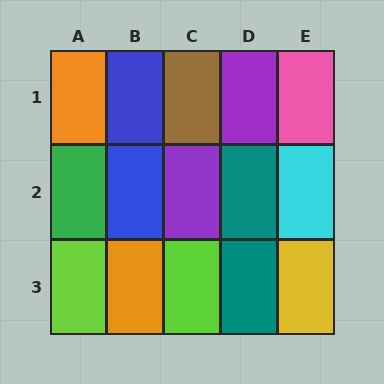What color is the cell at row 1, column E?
Pink.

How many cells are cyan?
1 cell is cyan.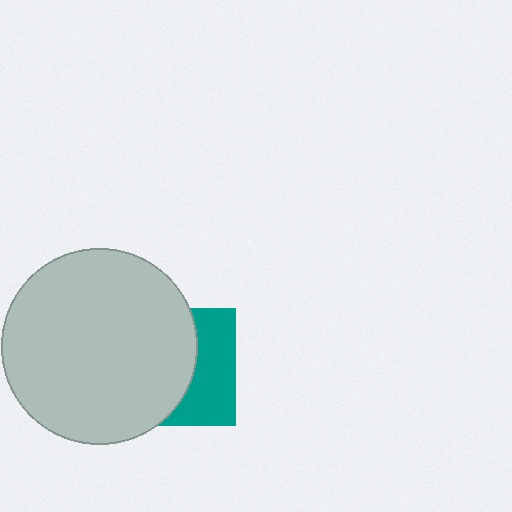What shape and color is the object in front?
The object in front is a light gray circle.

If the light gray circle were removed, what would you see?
You would see the complete teal square.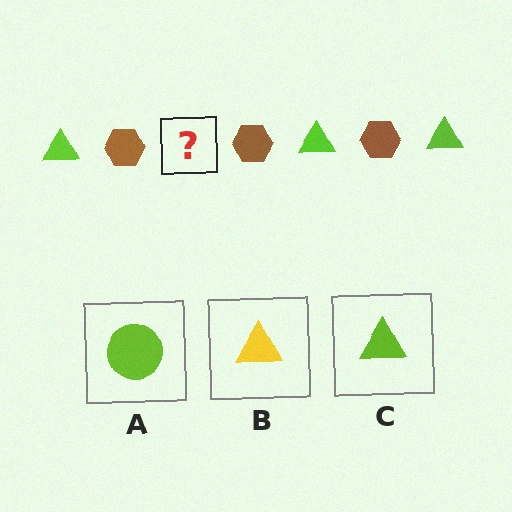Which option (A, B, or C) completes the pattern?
C.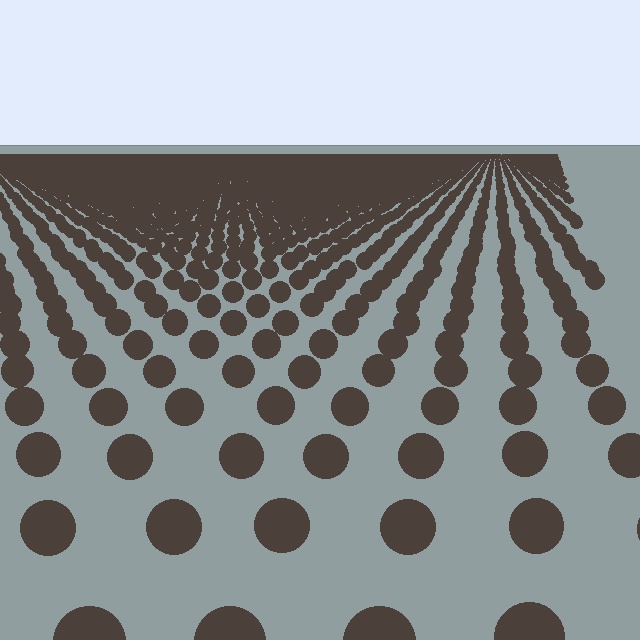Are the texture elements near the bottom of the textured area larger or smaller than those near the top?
Larger. Near the bottom, elements are closer to the viewer and appear at a bigger on-screen size.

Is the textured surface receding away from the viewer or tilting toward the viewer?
The surface is receding away from the viewer. Texture elements get smaller and denser toward the top.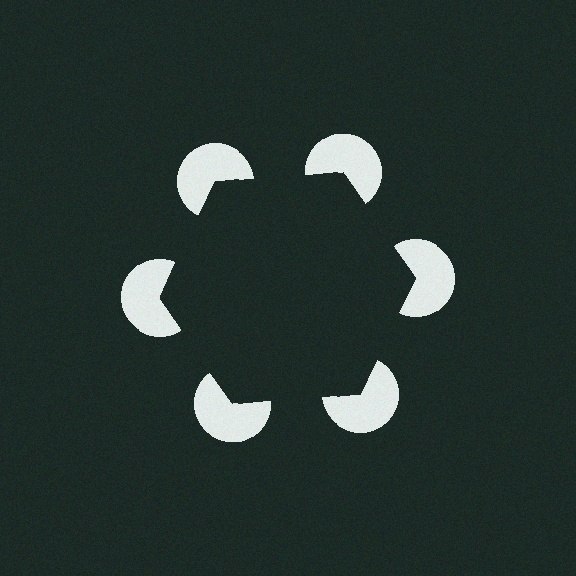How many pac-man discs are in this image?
There are 6 — one at each vertex of the illusory hexagon.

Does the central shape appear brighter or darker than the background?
It typically appears slightly darker than the background, even though no actual brightness change is drawn.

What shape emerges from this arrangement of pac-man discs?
An illusory hexagon — its edges are inferred from the aligned wedge cuts in the pac-man discs, not physically drawn.